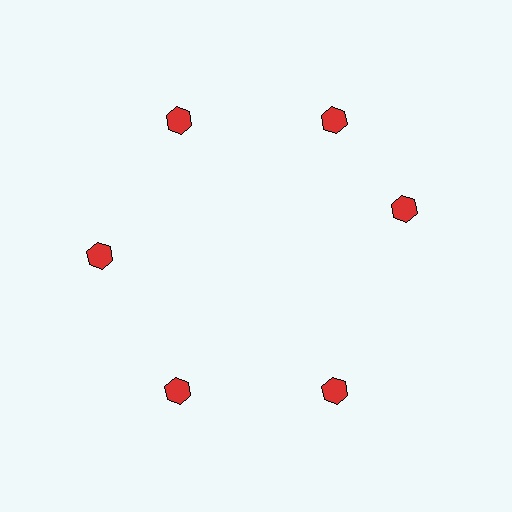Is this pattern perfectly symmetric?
No. The 6 red hexagons are arranged in a ring, but one element near the 3 o'clock position is rotated out of alignment along the ring, breaking the 6-fold rotational symmetry.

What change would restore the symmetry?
The symmetry would be restored by rotating it back into even spacing with its neighbors so that all 6 hexagons sit at equal angles and equal distance from the center.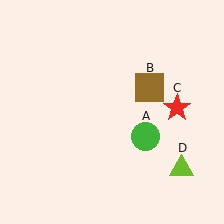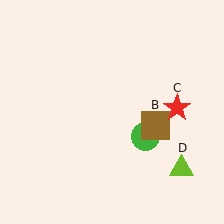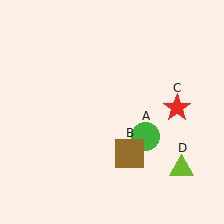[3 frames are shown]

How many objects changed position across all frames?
1 object changed position: brown square (object B).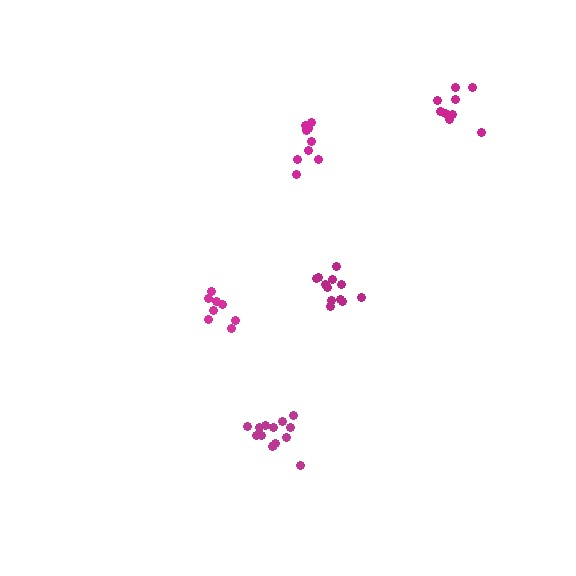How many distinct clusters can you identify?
There are 5 distinct clusters.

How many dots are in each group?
Group 1: 9 dots, Group 2: 14 dots, Group 3: 8 dots, Group 4: 9 dots, Group 5: 12 dots (52 total).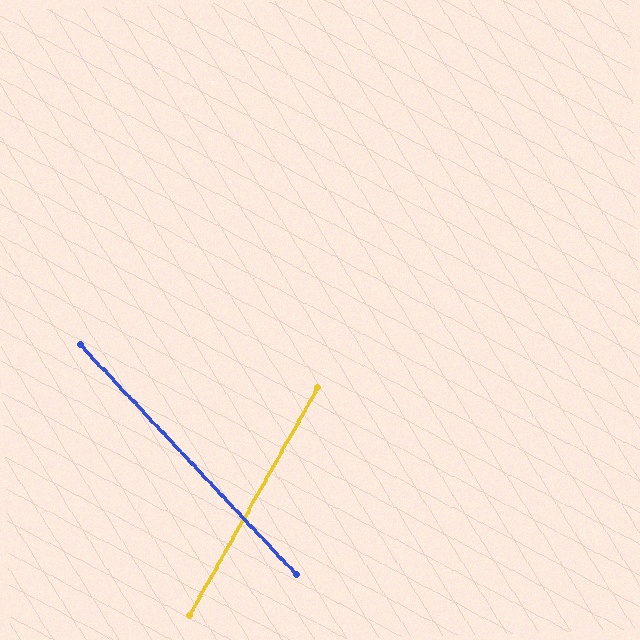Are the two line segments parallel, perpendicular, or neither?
Neither parallel nor perpendicular — they differ by about 73°.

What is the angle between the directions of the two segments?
Approximately 73 degrees.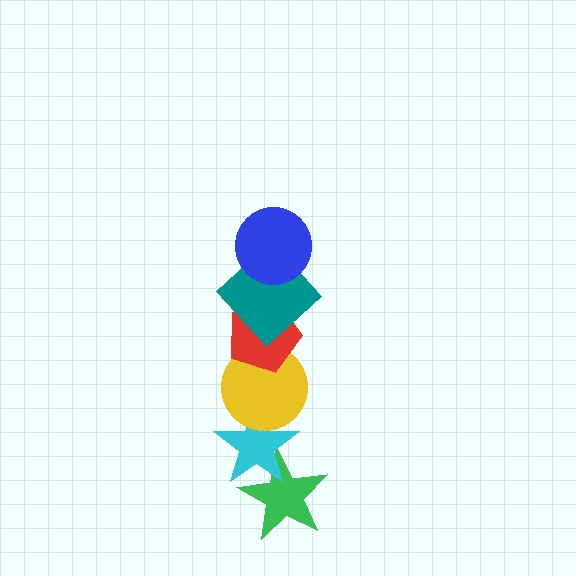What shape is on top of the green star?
The cyan star is on top of the green star.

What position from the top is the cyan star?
The cyan star is 5th from the top.